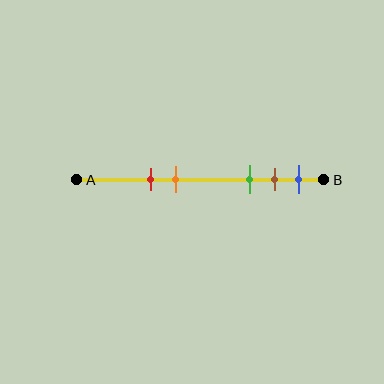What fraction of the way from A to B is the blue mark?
The blue mark is approximately 90% (0.9) of the way from A to B.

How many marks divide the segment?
There are 5 marks dividing the segment.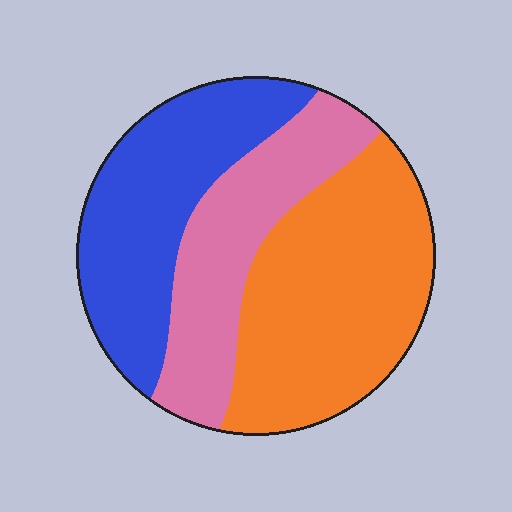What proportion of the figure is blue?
Blue covers 32% of the figure.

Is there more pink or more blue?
Blue.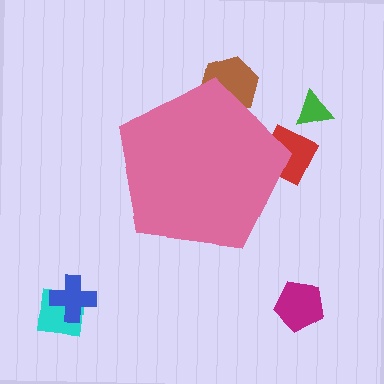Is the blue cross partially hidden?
No, the blue cross is fully visible.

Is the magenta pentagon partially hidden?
No, the magenta pentagon is fully visible.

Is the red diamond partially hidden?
Yes, the red diamond is partially hidden behind the pink pentagon.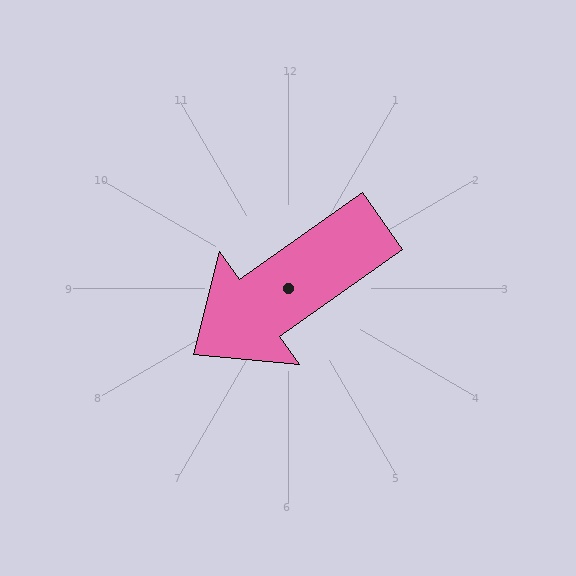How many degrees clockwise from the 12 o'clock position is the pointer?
Approximately 235 degrees.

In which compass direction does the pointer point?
Southwest.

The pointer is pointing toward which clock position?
Roughly 8 o'clock.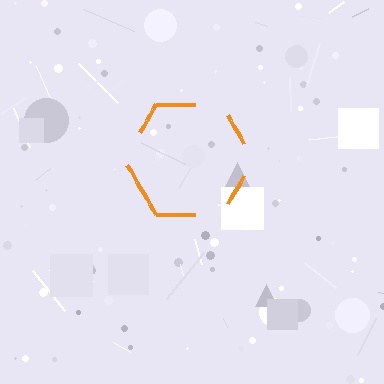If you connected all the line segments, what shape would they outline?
They would outline a hexagon.